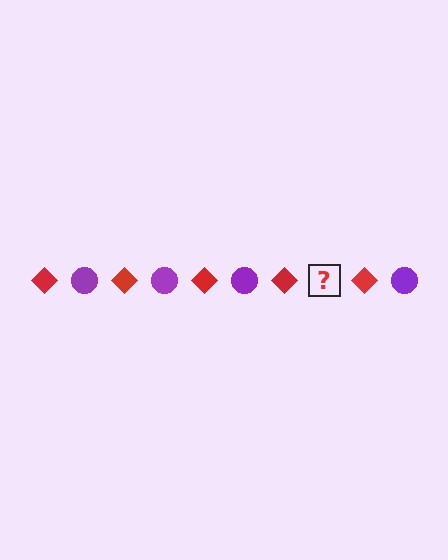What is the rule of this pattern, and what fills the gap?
The rule is that the pattern alternates between red diamond and purple circle. The gap should be filled with a purple circle.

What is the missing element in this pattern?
The missing element is a purple circle.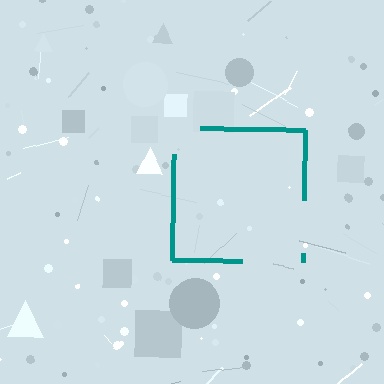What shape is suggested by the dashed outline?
The dashed outline suggests a square.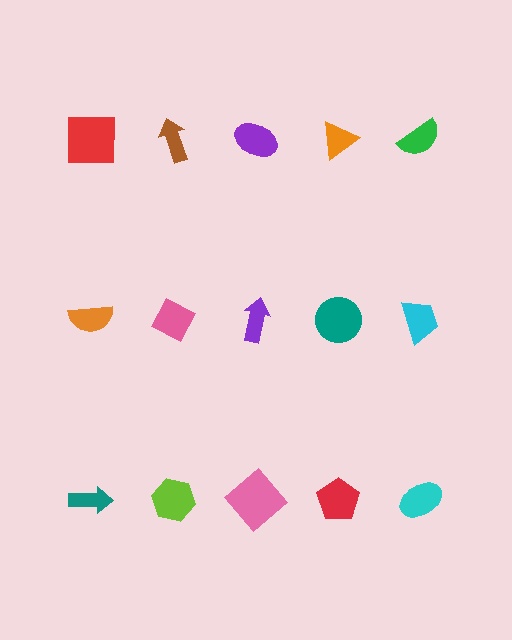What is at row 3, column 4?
A red pentagon.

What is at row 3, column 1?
A teal arrow.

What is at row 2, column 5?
A cyan trapezoid.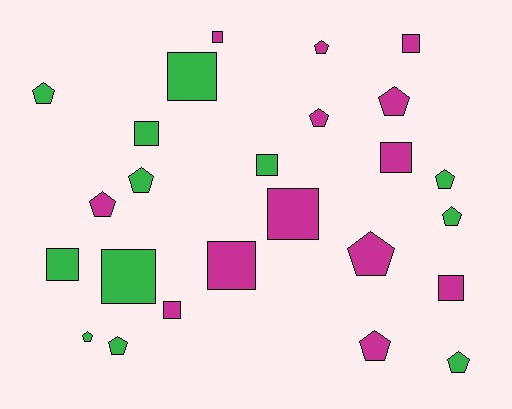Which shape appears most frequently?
Pentagon, with 13 objects.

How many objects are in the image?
There are 25 objects.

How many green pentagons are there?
There are 7 green pentagons.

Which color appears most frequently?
Magenta, with 13 objects.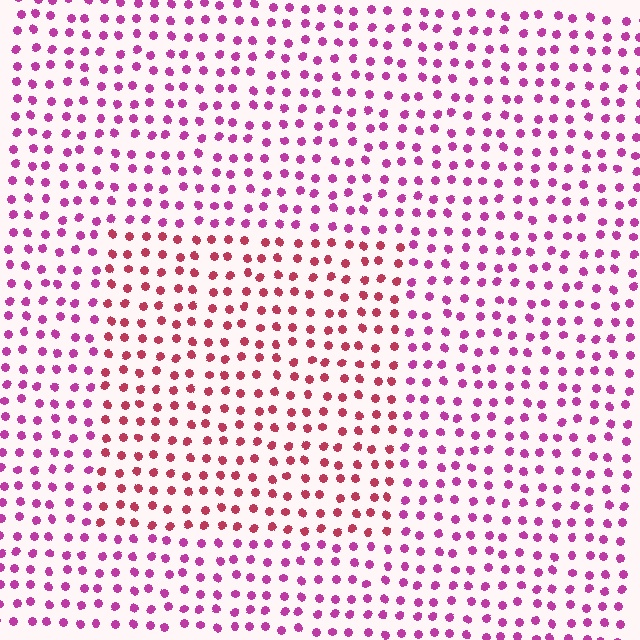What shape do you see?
I see a rectangle.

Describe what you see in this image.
The image is filled with small magenta elements in a uniform arrangement. A rectangle-shaped region is visible where the elements are tinted to a slightly different hue, forming a subtle color boundary.